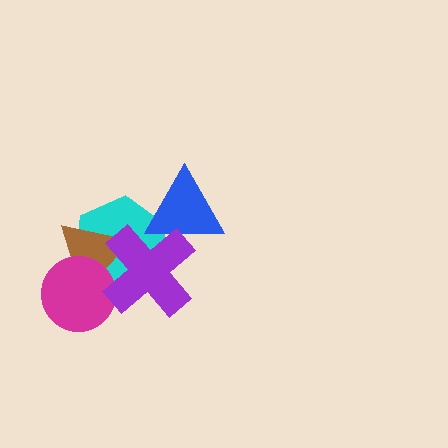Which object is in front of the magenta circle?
The purple cross is in front of the magenta circle.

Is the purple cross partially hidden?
No, no other shape covers it.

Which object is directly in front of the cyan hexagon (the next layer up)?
The blue triangle is directly in front of the cyan hexagon.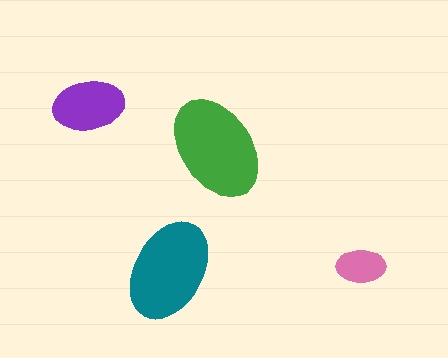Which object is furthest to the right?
The pink ellipse is rightmost.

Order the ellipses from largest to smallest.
the green one, the teal one, the purple one, the pink one.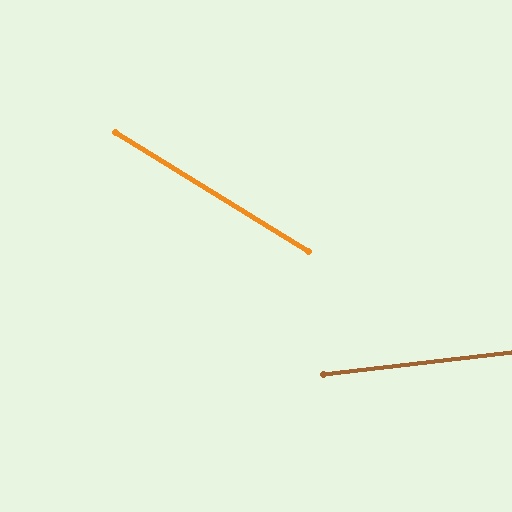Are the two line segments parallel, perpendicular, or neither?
Neither parallel nor perpendicular — they differ by about 38°.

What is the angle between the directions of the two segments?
Approximately 38 degrees.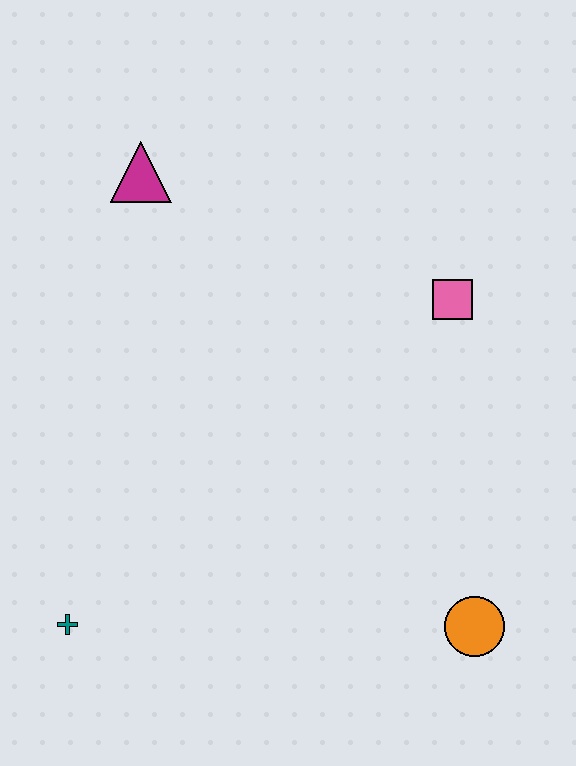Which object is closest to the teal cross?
The orange circle is closest to the teal cross.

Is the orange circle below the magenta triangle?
Yes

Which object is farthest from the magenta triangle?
The orange circle is farthest from the magenta triangle.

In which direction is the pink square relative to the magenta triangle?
The pink square is to the right of the magenta triangle.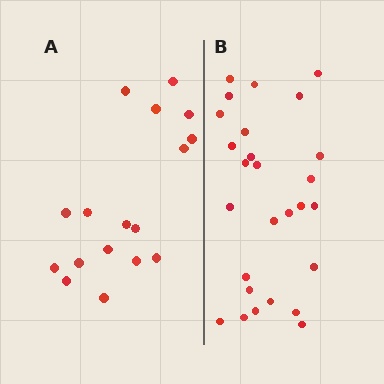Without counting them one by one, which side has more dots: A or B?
Region B (the right region) has more dots.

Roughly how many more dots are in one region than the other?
Region B has roughly 10 or so more dots than region A.